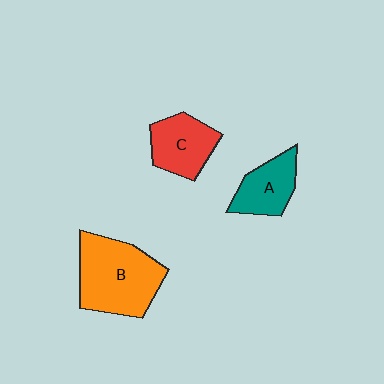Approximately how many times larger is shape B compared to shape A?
Approximately 1.8 times.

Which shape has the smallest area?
Shape A (teal).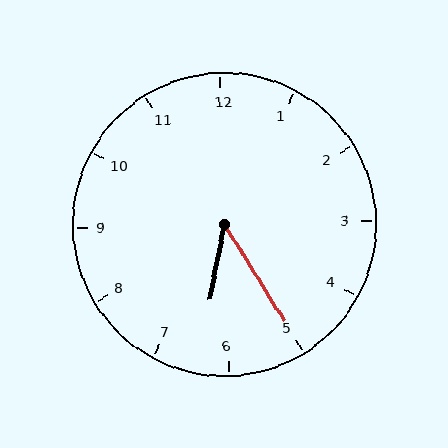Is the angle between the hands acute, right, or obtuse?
It is acute.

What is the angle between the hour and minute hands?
Approximately 42 degrees.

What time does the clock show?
6:25.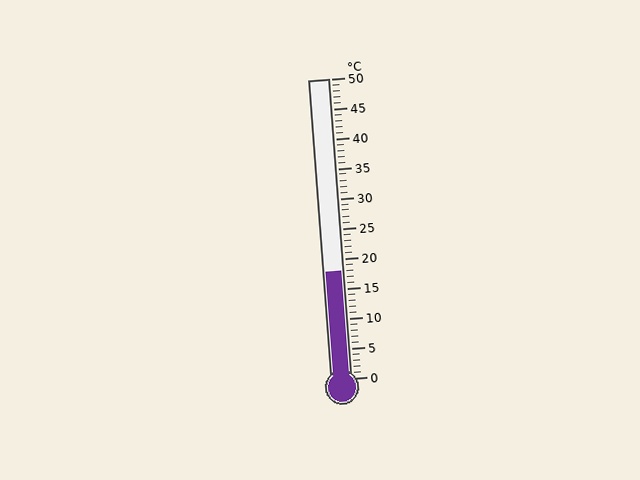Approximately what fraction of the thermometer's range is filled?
The thermometer is filled to approximately 35% of its range.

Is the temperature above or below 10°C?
The temperature is above 10°C.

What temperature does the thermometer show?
The thermometer shows approximately 18°C.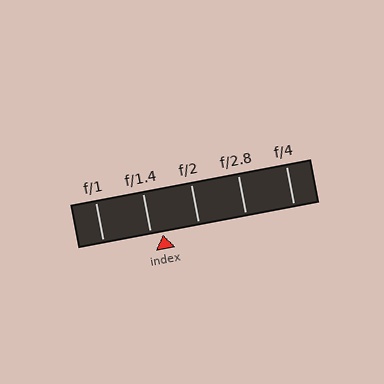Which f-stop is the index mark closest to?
The index mark is closest to f/1.4.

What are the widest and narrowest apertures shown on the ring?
The widest aperture shown is f/1 and the narrowest is f/4.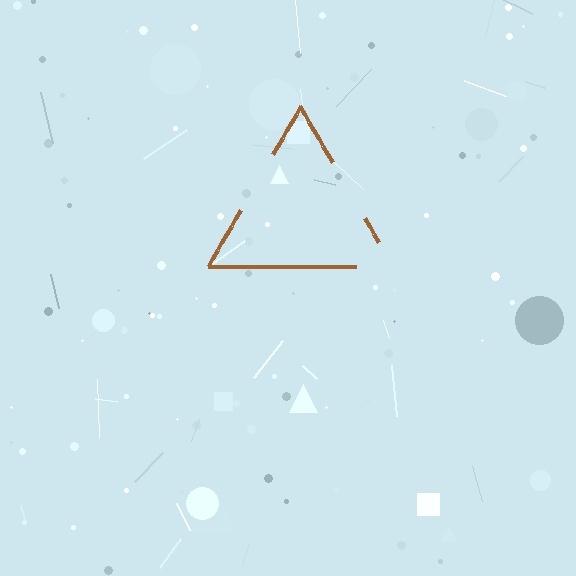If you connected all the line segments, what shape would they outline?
They would outline a triangle.